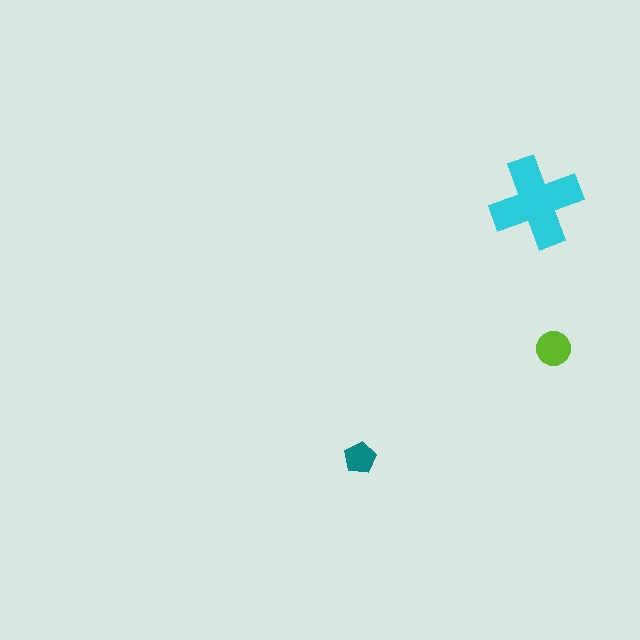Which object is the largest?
The cyan cross.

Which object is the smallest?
The teal pentagon.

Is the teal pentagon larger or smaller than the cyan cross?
Smaller.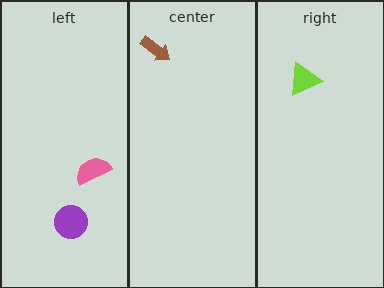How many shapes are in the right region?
1.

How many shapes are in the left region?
2.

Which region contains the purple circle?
The left region.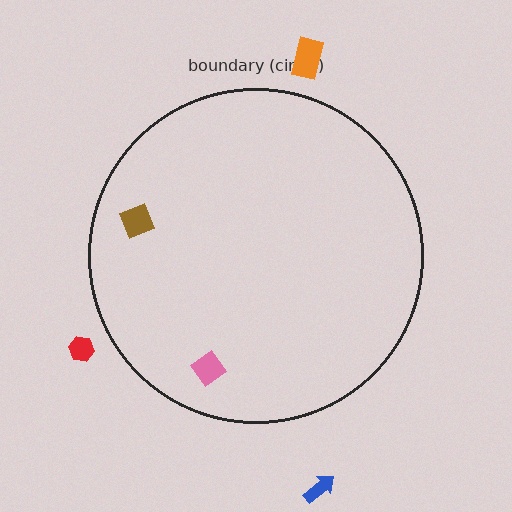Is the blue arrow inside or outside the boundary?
Outside.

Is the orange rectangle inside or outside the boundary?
Outside.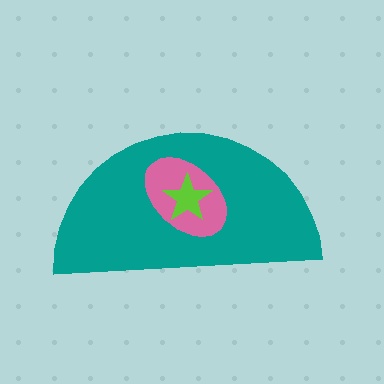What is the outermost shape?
The teal semicircle.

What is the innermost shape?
The lime star.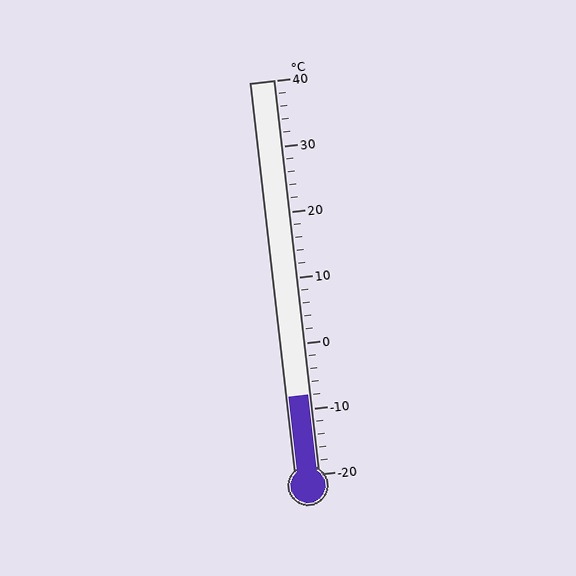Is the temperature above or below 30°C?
The temperature is below 30°C.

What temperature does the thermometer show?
The thermometer shows approximately -8°C.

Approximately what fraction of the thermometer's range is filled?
The thermometer is filled to approximately 20% of its range.